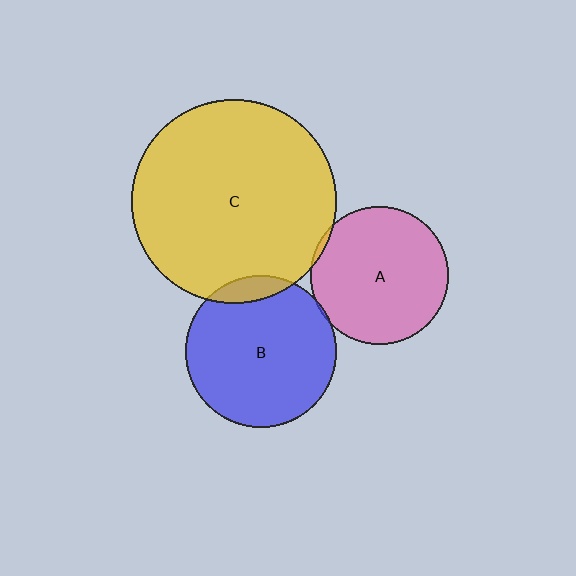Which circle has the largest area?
Circle C (yellow).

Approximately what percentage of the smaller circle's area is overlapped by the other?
Approximately 10%.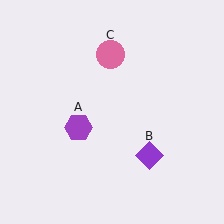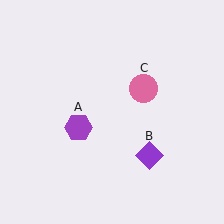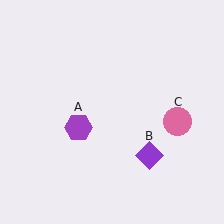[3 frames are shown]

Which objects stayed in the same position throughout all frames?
Purple hexagon (object A) and purple diamond (object B) remained stationary.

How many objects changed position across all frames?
1 object changed position: pink circle (object C).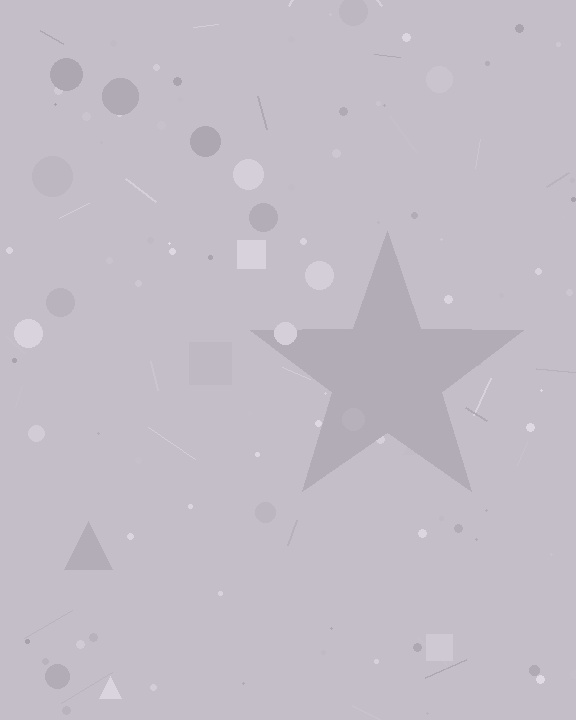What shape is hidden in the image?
A star is hidden in the image.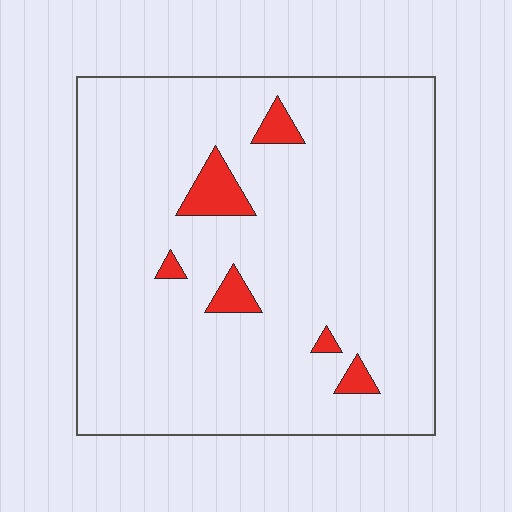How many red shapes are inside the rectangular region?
6.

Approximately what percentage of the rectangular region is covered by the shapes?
Approximately 5%.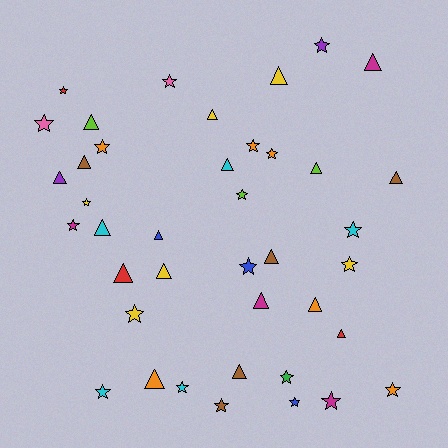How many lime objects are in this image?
There are 3 lime objects.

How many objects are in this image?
There are 40 objects.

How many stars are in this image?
There are 21 stars.